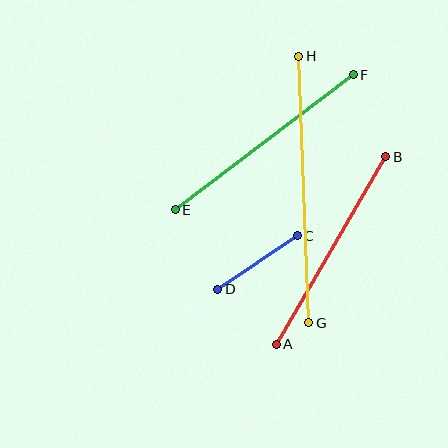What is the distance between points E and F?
The distance is approximately 223 pixels.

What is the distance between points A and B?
The distance is approximately 217 pixels.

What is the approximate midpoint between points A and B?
The midpoint is at approximately (331, 251) pixels.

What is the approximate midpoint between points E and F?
The midpoint is at approximately (264, 142) pixels.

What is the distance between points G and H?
The distance is approximately 267 pixels.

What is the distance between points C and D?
The distance is approximately 96 pixels.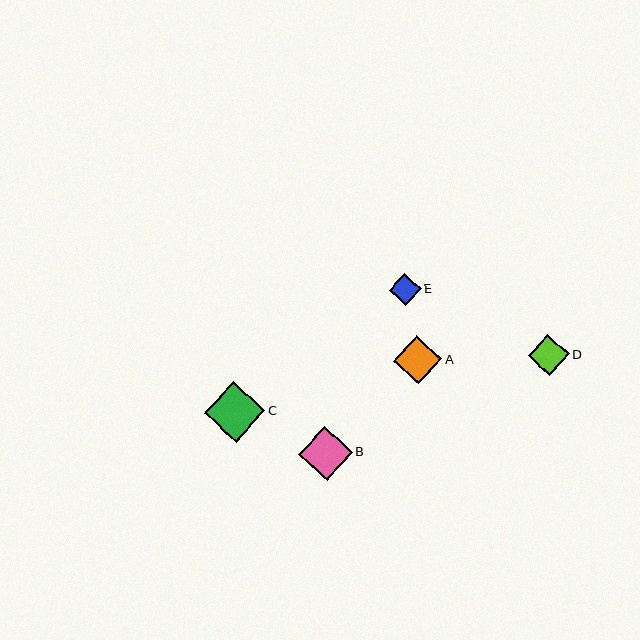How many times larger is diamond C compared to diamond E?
Diamond C is approximately 1.9 times the size of diamond E.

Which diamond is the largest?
Diamond C is the largest with a size of approximately 61 pixels.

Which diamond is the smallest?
Diamond E is the smallest with a size of approximately 32 pixels.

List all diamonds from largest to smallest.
From largest to smallest: C, B, A, D, E.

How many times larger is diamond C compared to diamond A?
Diamond C is approximately 1.2 times the size of diamond A.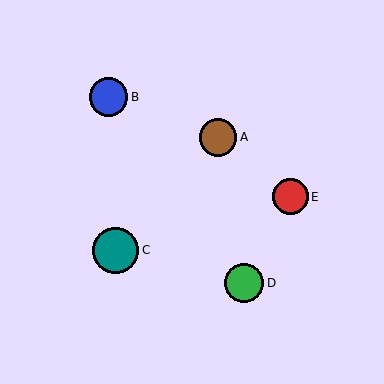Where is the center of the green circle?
The center of the green circle is at (244, 283).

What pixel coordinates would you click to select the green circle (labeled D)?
Click at (244, 283) to select the green circle D.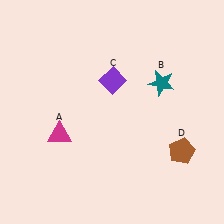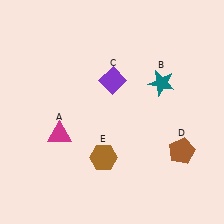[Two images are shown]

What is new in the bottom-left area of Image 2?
A brown hexagon (E) was added in the bottom-left area of Image 2.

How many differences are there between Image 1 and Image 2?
There is 1 difference between the two images.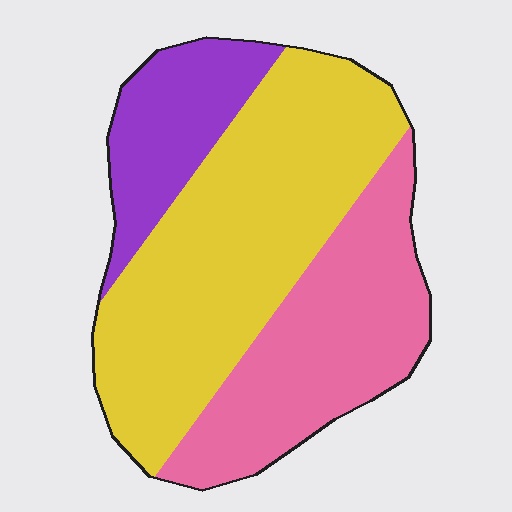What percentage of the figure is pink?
Pink takes up between a sixth and a third of the figure.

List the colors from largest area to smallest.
From largest to smallest: yellow, pink, purple.